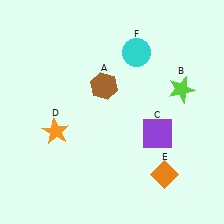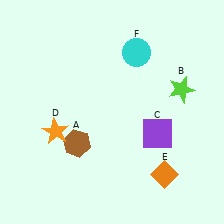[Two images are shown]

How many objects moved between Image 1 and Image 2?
1 object moved between the two images.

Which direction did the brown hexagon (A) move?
The brown hexagon (A) moved down.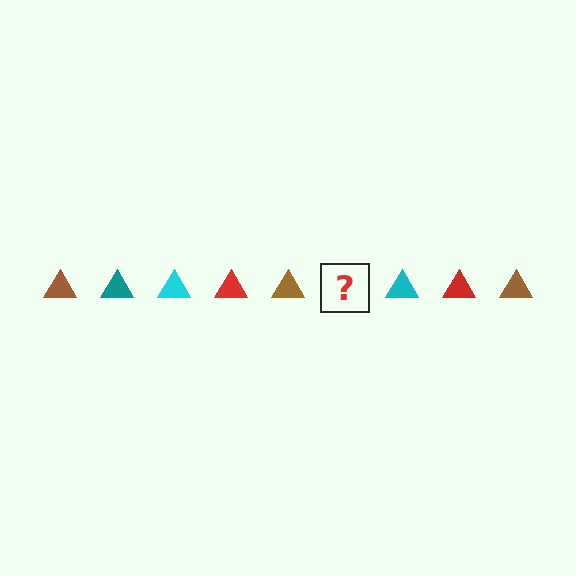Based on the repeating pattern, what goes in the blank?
The blank should be a teal triangle.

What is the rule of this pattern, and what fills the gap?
The rule is that the pattern cycles through brown, teal, cyan, red triangles. The gap should be filled with a teal triangle.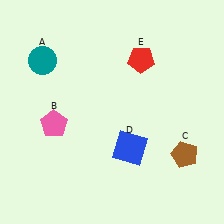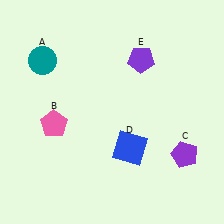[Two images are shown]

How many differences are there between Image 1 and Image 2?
There are 2 differences between the two images.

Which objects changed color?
C changed from brown to purple. E changed from red to purple.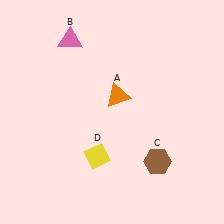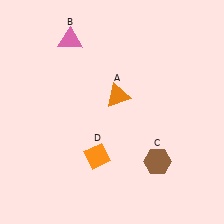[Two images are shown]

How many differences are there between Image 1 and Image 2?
There is 1 difference between the two images.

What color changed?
The diamond (D) changed from yellow in Image 1 to orange in Image 2.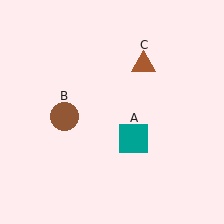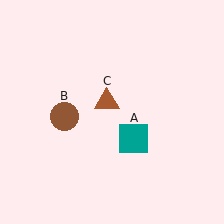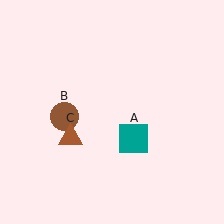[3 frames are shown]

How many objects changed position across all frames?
1 object changed position: brown triangle (object C).